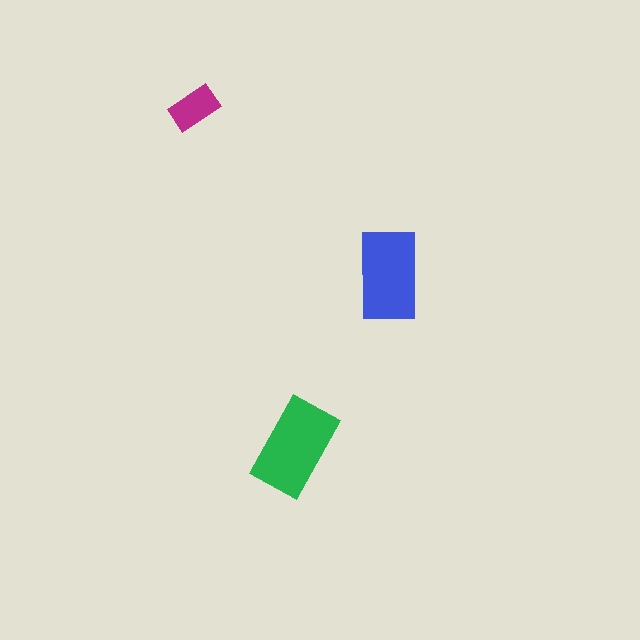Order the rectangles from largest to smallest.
the green one, the blue one, the magenta one.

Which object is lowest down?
The green rectangle is bottommost.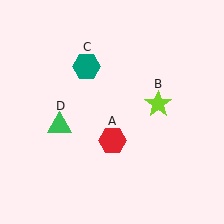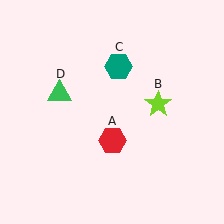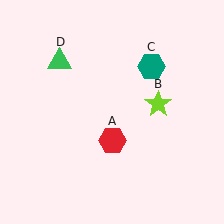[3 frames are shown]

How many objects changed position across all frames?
2 objects changed position: teal hexagon (object C), green triangle (object D).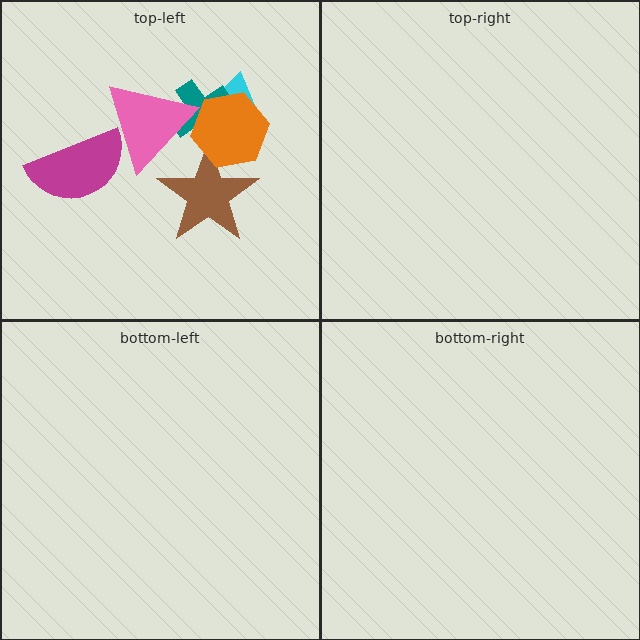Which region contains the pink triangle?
The top-left region.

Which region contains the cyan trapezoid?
The top-left region.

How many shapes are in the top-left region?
6.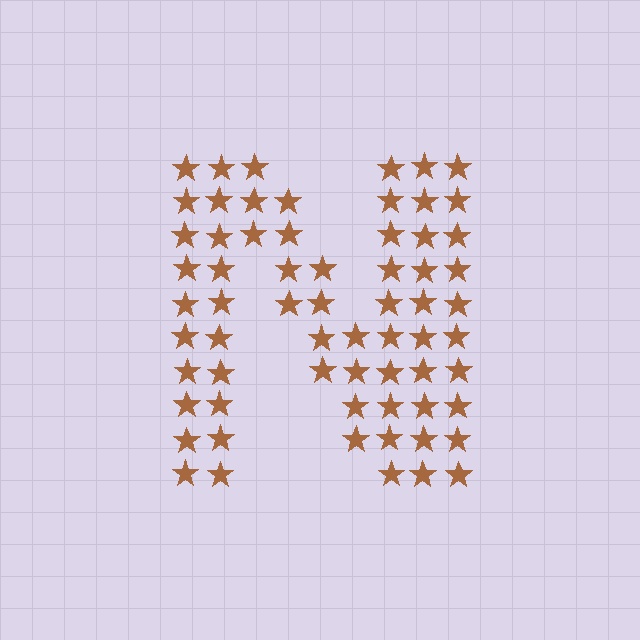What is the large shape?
The large shape is the letter N.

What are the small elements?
The small elements are stars.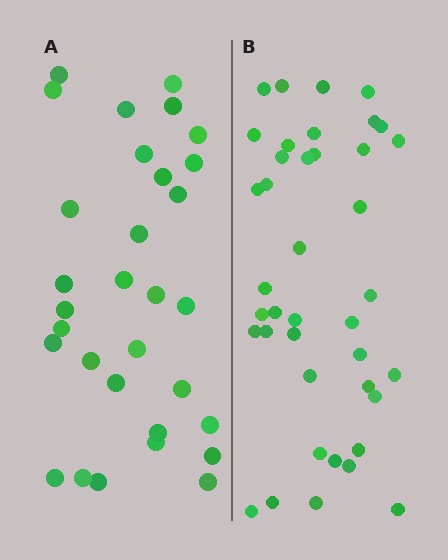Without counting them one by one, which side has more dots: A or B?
Region B (the right region) has more dots.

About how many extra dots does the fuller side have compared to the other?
Region B has roughly 8 or so more dots than region A.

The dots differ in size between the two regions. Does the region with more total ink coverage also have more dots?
No. Region A has more total ink coverage because its dots are larger, but region B actually contains more individual dots. Total area can be misleading — the number of items is what matters here.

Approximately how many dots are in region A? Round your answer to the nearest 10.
About 30 dots. (The exact count is 31, which rounds to 30.)